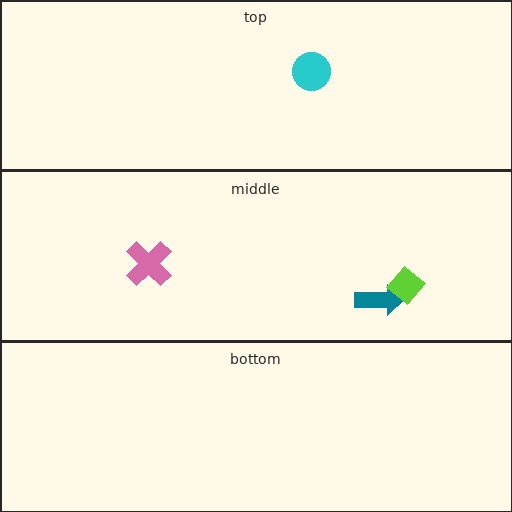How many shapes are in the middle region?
3.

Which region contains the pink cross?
The middle region.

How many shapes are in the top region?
1.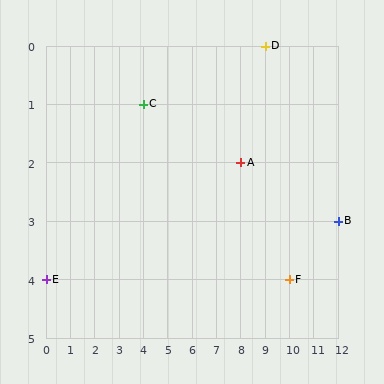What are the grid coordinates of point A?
Point A is at grid coordinates (8, 2).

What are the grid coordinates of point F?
Point F is at grid coordinates (10, 4).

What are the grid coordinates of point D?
Point D is at grid coordinates (9, 0).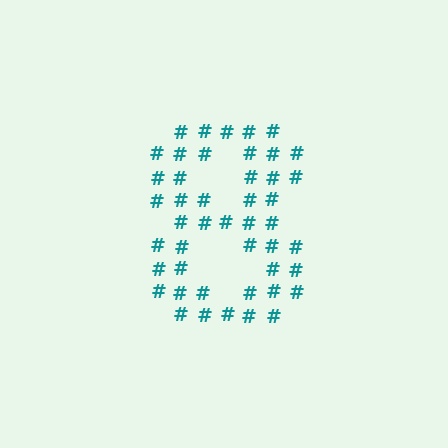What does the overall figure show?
The overall figure shows the digit 8.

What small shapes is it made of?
It is made of small hash symbols.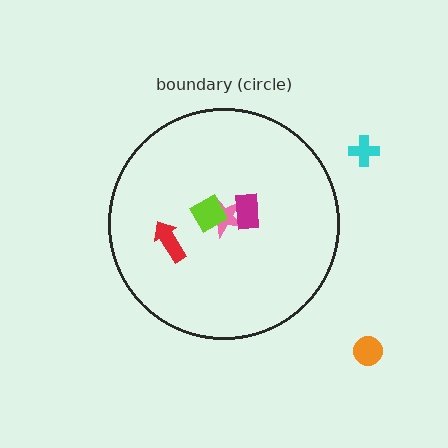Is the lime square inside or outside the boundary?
Inside.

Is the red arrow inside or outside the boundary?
Inside.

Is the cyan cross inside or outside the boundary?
Outside.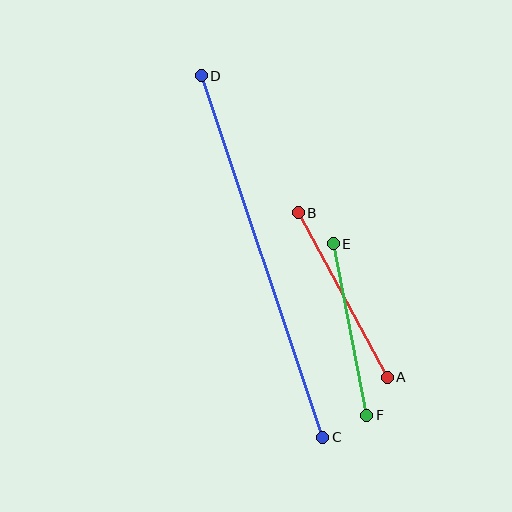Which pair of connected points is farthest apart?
Points C and D are farthest apart.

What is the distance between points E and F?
The distance is approximately 174 pixels.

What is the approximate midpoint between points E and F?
The midpoint is at approximately (350, 330) pixels.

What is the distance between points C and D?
The distance is approximately 381 pixels.